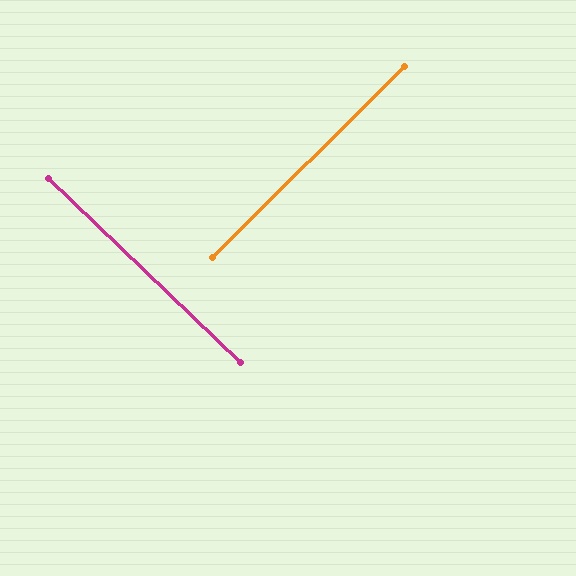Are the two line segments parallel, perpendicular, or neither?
Perpendicular — they meet at approximately 88°.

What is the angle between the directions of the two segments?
Approximately 88 degrees.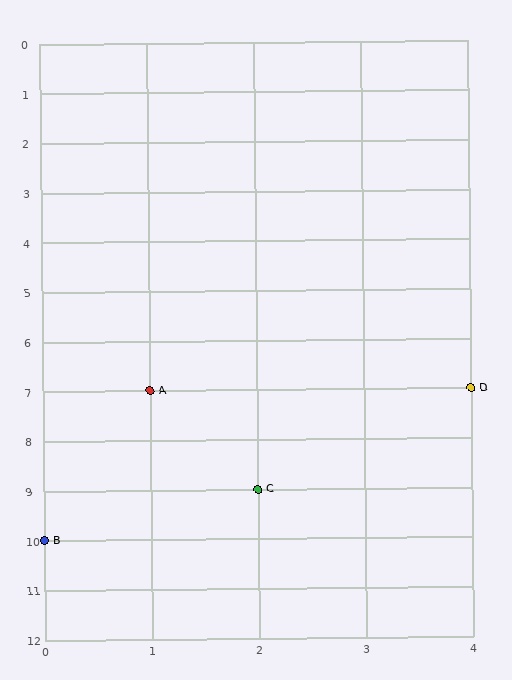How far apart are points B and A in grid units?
Points B and A are 1 column and 3 rows apart (about 3.2 grid units diagonally).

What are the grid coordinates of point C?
Point C is at grid coordinates (2, 9).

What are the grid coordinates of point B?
Point B is at grid coordinates (0, 10).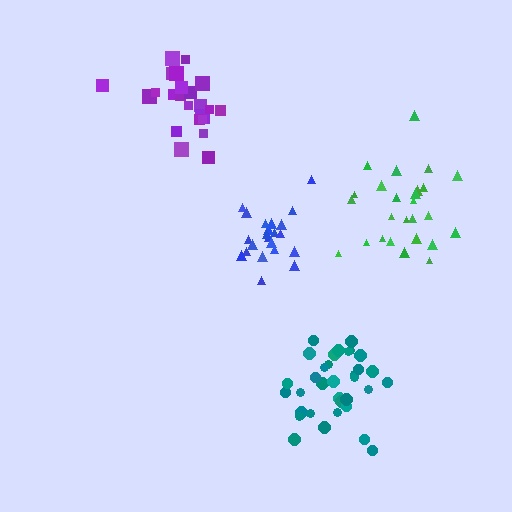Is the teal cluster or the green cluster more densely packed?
Teal.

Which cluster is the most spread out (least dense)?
Green.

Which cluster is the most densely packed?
Blue.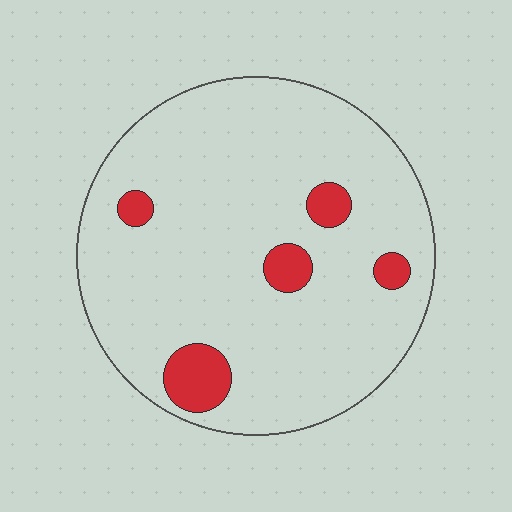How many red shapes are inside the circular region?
5.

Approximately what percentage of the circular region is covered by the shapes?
Approximately 10%.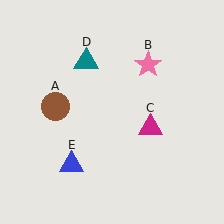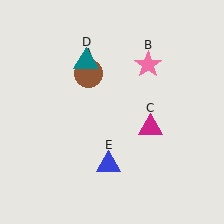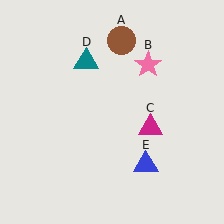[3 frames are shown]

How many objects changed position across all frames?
2 objects changed position: brown circle (object A), blue triangle (object E).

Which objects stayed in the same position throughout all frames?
Pink star (object B) and magenta triangle (object C) and teal triangle (object D) remained stationary.